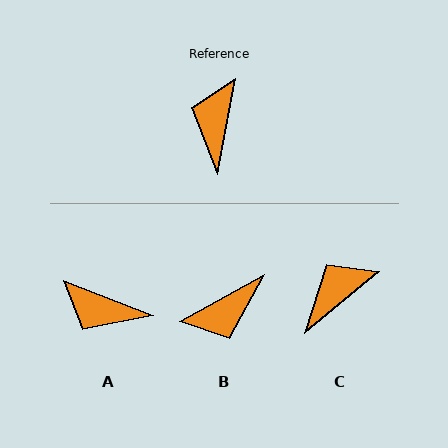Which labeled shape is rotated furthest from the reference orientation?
B, about 129 degrees away.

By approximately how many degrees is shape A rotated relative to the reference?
Approximately 79 degrees counter-clockwise.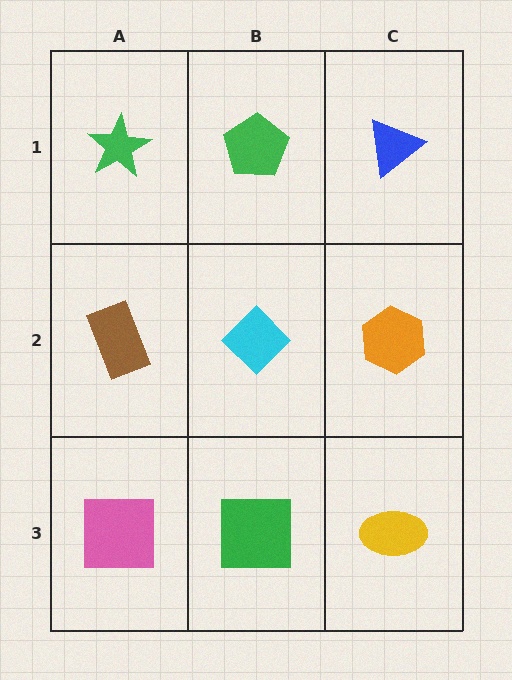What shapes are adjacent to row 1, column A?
A brown rectangle (row 2, column A), a green pentagon (row 1, column B).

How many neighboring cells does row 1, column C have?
2.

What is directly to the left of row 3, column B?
A pink square.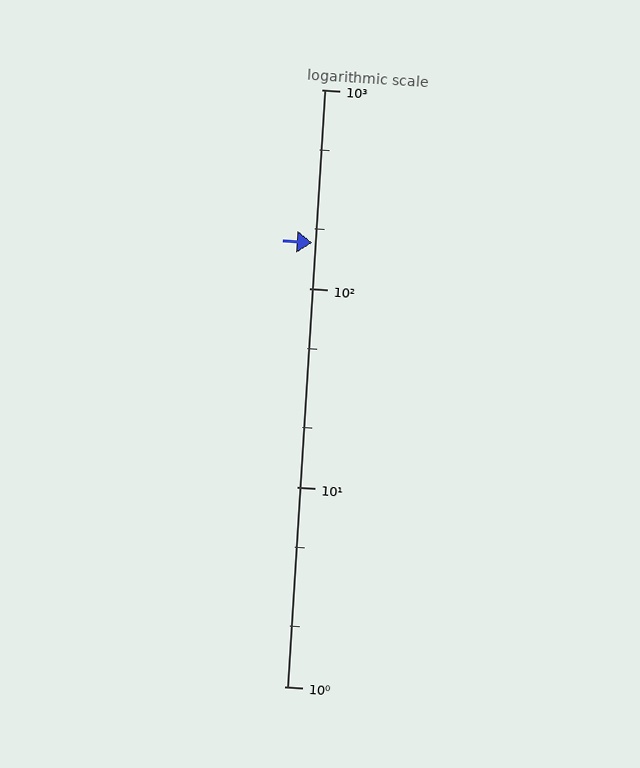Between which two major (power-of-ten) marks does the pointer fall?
The pointer is between 100 and 1000.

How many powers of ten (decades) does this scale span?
The scale spans 3 decades, from 1 to 1000.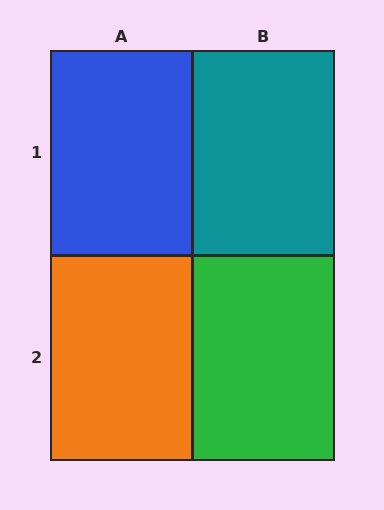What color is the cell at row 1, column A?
Blue.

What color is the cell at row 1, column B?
Teal.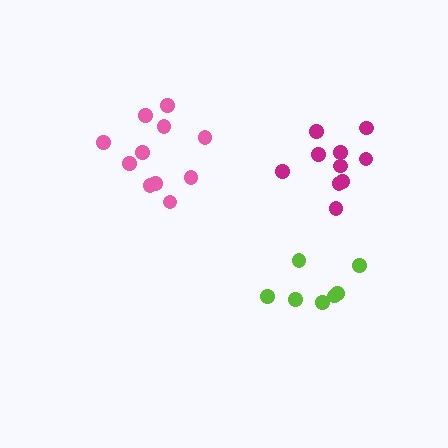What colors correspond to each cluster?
The clusters are colored: lime, pink, magenta.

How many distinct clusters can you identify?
There are 3 distinct clusters.